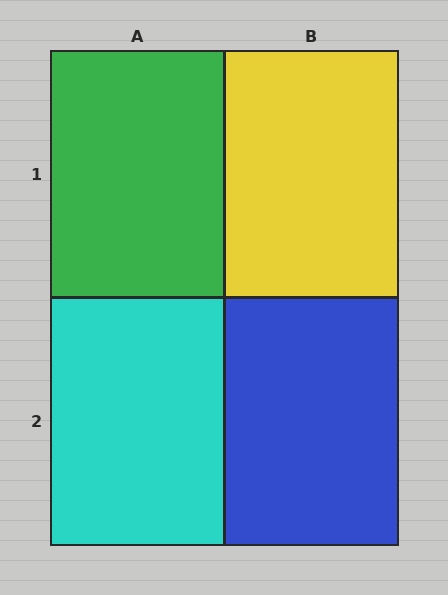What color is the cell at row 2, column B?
Blue.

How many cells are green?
1 cell is green.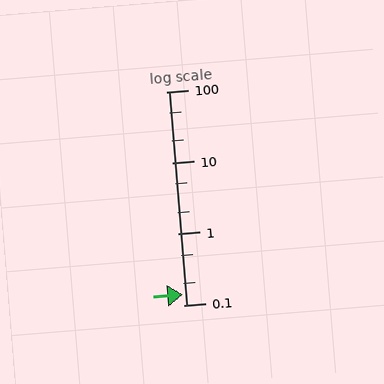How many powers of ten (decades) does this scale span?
The scale spans 3 decades, from 0.1 to 100.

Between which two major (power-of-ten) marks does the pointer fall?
The pointer is between 0.1 and 1.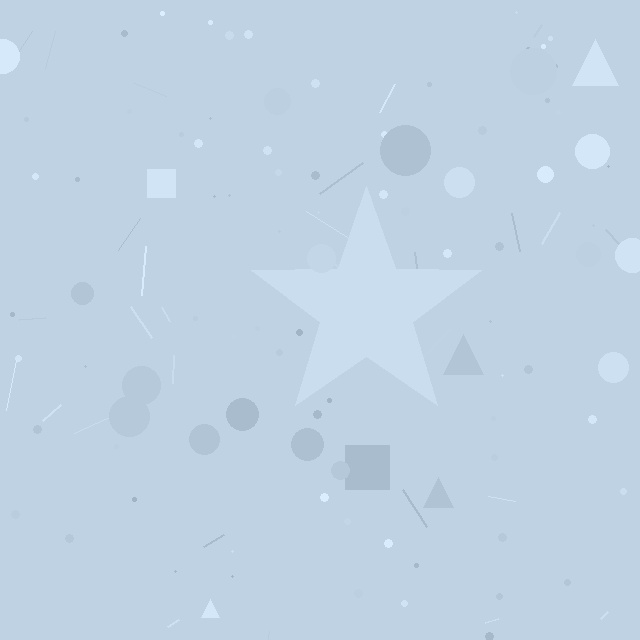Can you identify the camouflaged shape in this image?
The camouflaged shape is a star.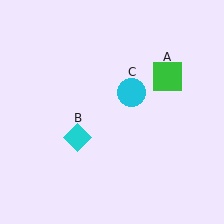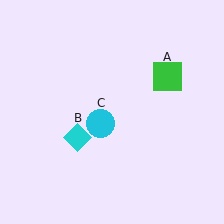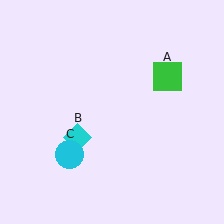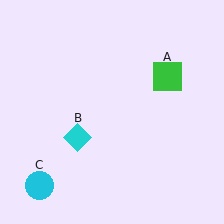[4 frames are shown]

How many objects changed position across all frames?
1 object changed position: cyan circle (object C).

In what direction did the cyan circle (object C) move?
The cyan circle (object C) moved down and to the left.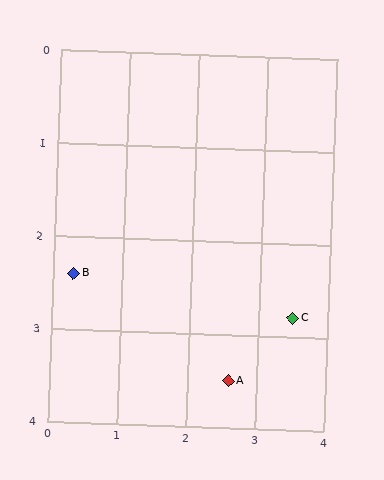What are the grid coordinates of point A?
Point A is at approximately (2.6, 3.5).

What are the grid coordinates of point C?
Point C is at approximately (3.5, 2.8).